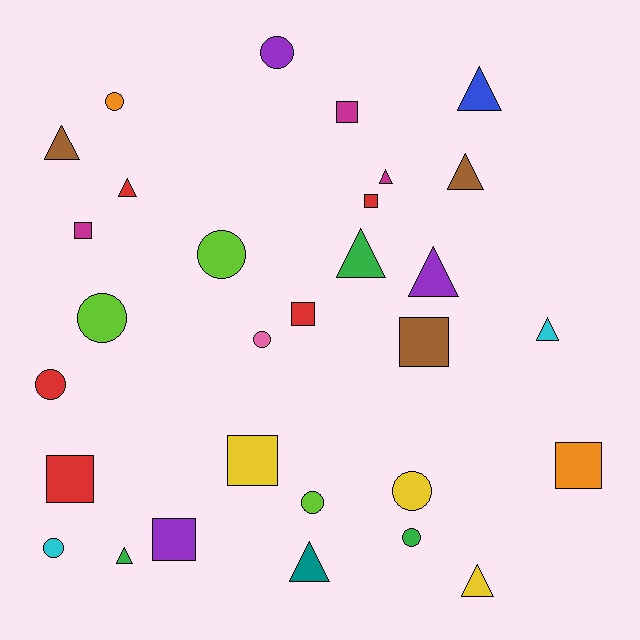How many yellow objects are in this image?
There are 3 yellow objects.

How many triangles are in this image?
There are 11 triangles.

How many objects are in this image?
There are 30 objects.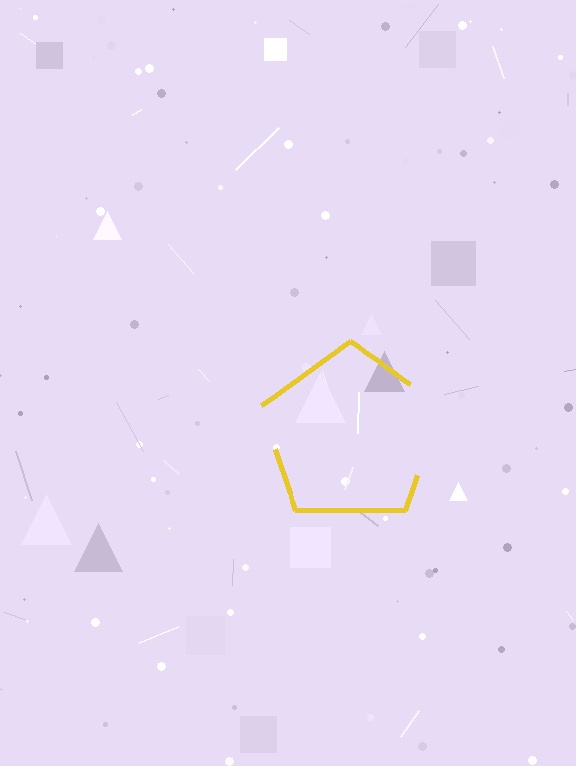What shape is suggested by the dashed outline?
The dashed outline suggests a pentagon.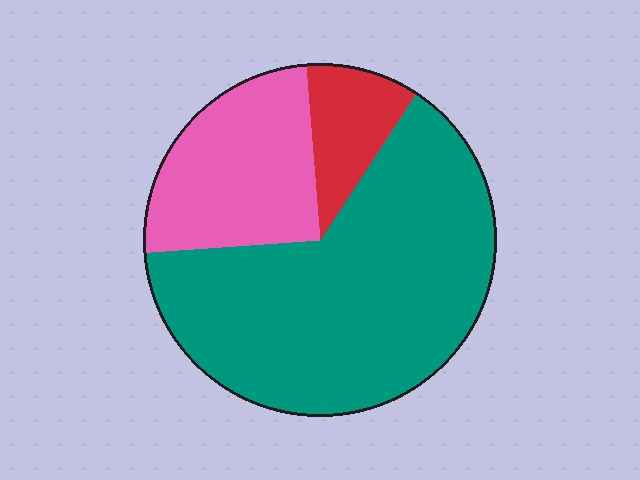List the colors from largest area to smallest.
From largest to smallest: teal, pink, red.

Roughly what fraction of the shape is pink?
Pink covers 25% of the shape.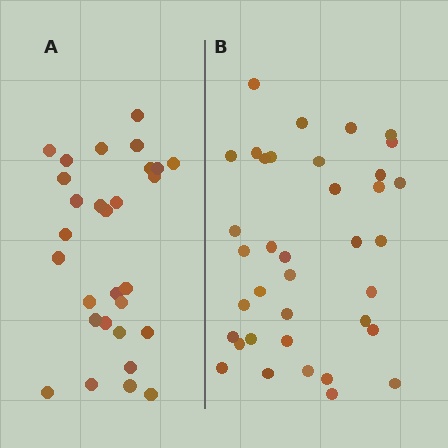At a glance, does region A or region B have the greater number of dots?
Region B (the right region) has more dots.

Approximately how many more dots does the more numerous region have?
Region B has roughly 8 or so more dots than region A.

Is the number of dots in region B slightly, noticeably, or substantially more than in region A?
Region B has noticeably more, but not dramatically so. The ratio is roughly 1.3 to 1.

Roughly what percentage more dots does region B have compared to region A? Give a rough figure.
About 30% more.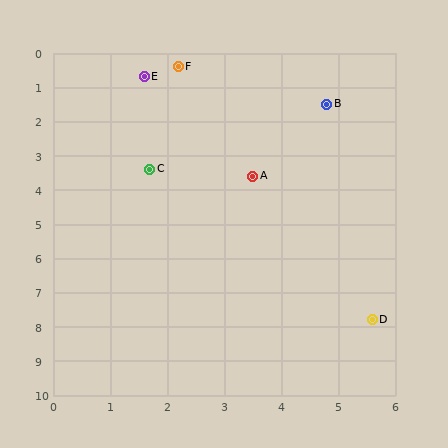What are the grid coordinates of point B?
Point B is at approximately (4.8, 1.5).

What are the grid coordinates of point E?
Point E is at approximately (1.6, 0.7).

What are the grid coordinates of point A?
Point A is at approximately (3.5, 3.6).